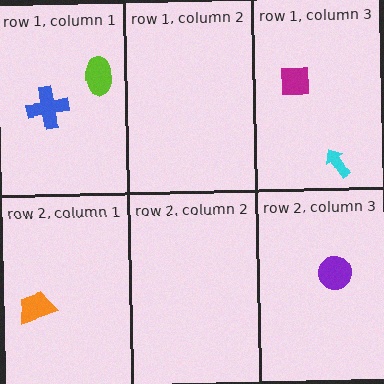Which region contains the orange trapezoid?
The row 2, column 1 region.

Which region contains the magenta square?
The row 1, column 3 region.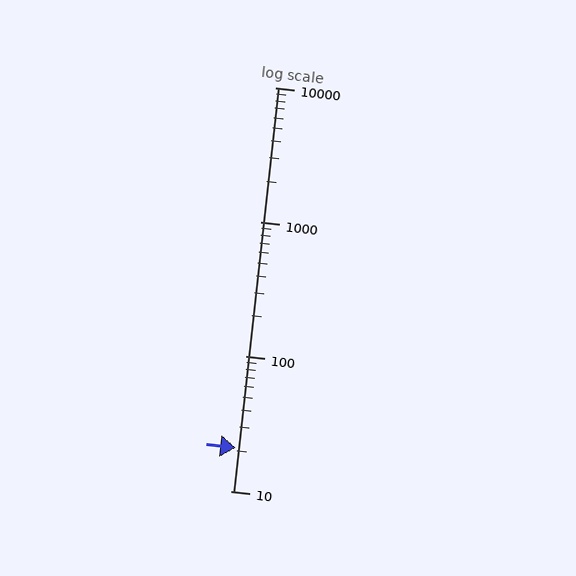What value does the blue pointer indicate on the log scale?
The pointer indicates approximately 21.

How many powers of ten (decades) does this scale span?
The scale spans 3 decades, from 10 to 10000.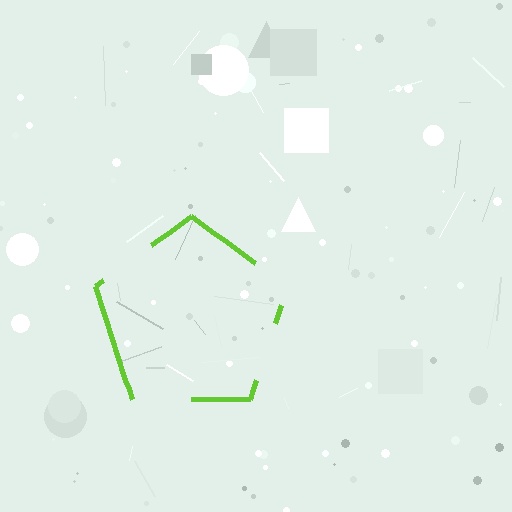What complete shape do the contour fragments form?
The contour fragments form a pentagon.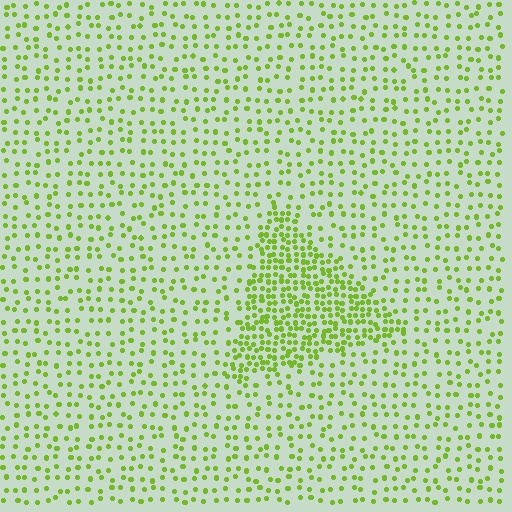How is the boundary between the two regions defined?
The boundary is defined by a change in element density (approximately 2.4x ratio). All elements are the same color, size, and shape.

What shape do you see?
I see a triangle.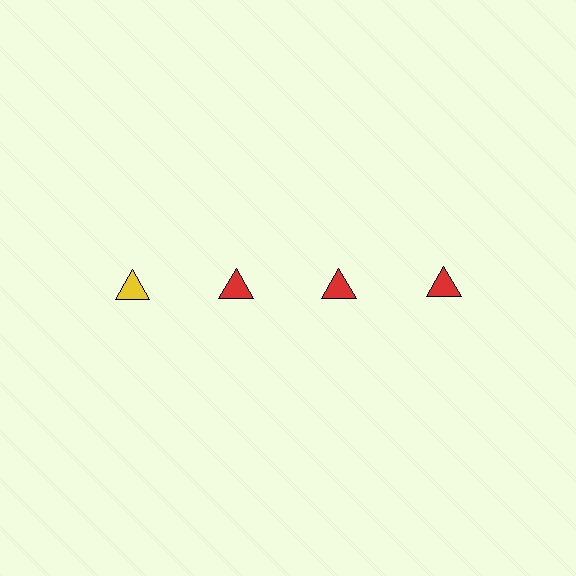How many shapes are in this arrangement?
There are 4 shapes arranged in a grid pattern.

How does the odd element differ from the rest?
It has a different color: yellow instead of red.